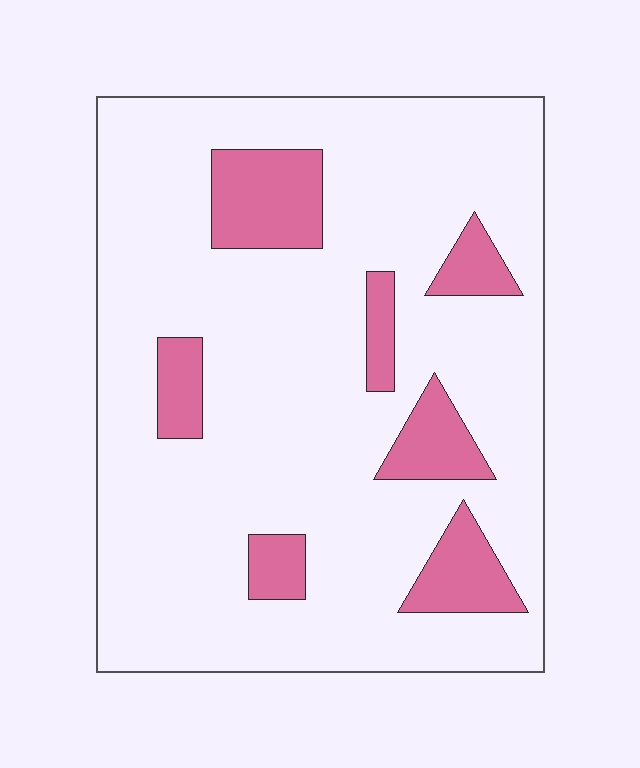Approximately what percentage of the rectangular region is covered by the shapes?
Approximately 15%.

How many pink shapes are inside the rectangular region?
7.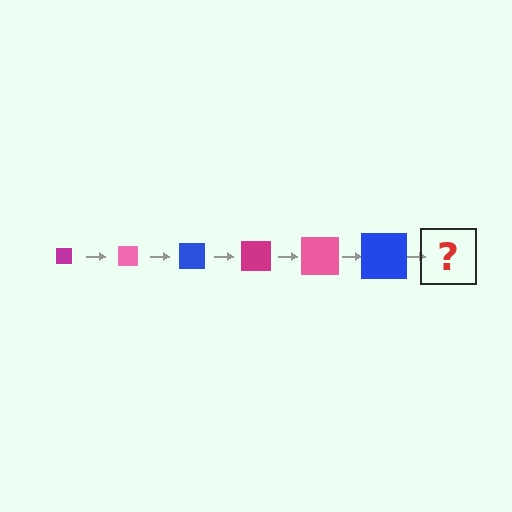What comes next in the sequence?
The next element should be a magenta square, larger than the previous one.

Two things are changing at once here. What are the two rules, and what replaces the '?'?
The two rules are that the square grows larger each step and the color cycles through magenta, pink, and blue. The '?' should be a magenta square, larger than the previous one.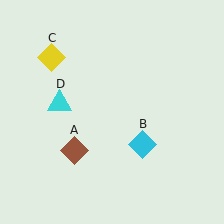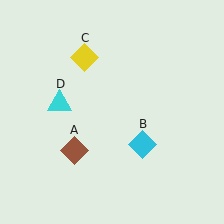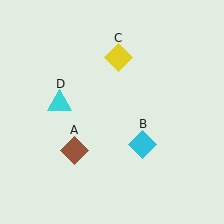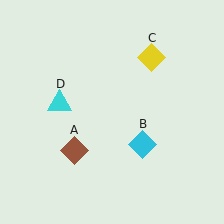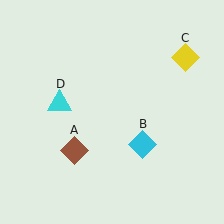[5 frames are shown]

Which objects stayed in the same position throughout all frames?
Brown diamond (object A) and cyan diamond (object B) and cyan triangle (object D) remained stationary.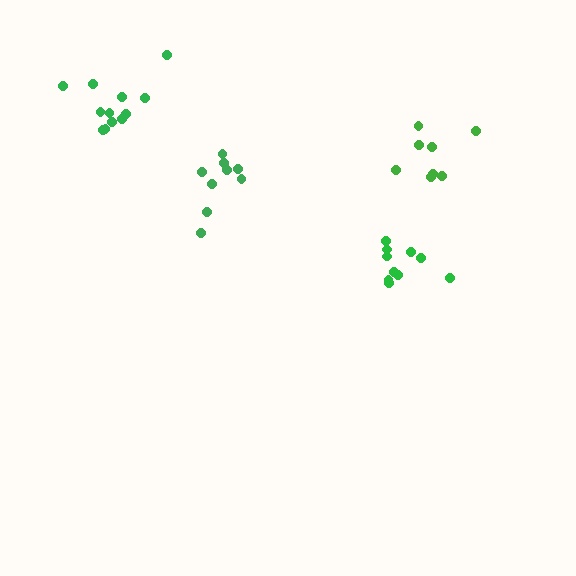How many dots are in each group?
Group 1: 10 dots, Group 2: 12 dots, Group 3: 9 dots, Group 4: 8 dots (39 total).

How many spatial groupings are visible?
There are 4 spatial groupings.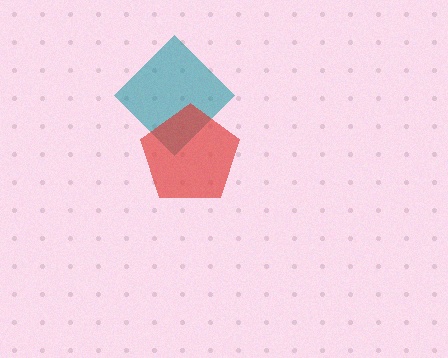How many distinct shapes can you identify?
There are 2 distinct shapes: a teal diamond, a red pentagon.